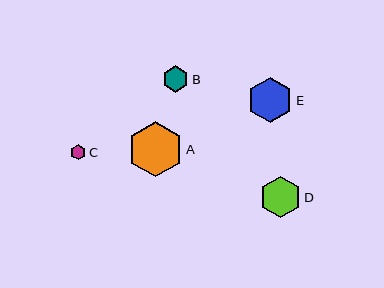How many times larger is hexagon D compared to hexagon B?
Hexagon D is approximately 1.5 times the size of hexagon B.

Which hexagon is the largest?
Hexagon A is the largest with a size of approximately 55 pixels.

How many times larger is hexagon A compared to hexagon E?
Hexagon A is approximately 1.2 times the size of hexagon E.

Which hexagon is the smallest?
Hexagon C is the smallest with a size of approximately 15 pixels.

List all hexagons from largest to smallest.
From largest to smallest: A, E, D, B, C.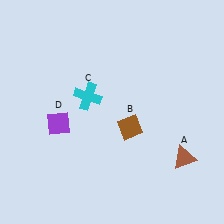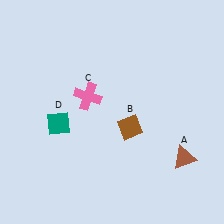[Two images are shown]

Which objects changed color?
C changed from cyan to pink. D changed from purple to teal.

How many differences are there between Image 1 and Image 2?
There are 2 differences between the two images.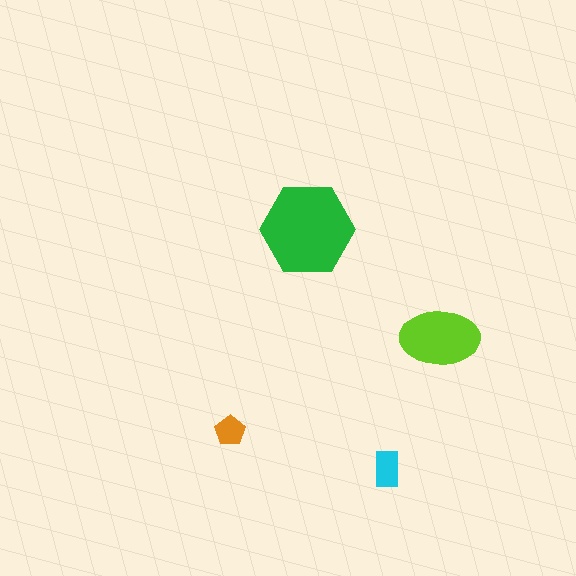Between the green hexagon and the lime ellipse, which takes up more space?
The green hexagon.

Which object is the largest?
The green hexagon.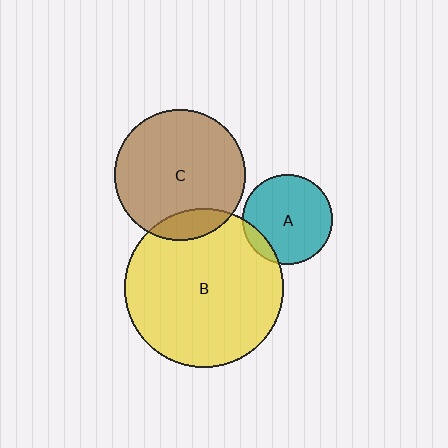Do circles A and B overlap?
Yes.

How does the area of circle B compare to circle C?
Approximately 1.5 times.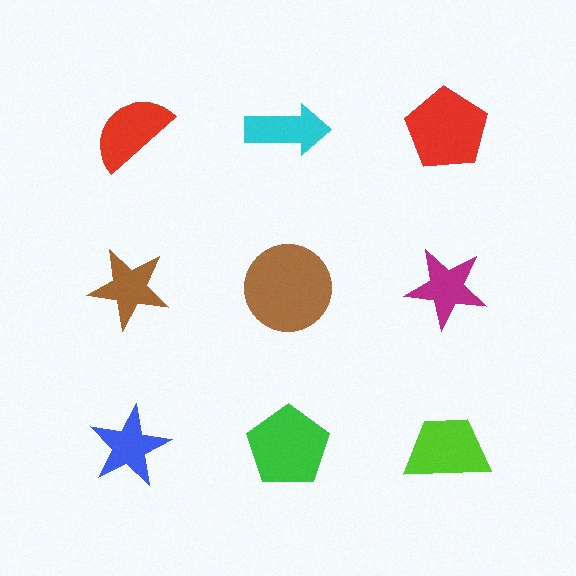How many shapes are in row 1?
3 shapes.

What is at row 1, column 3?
A red pentagon.